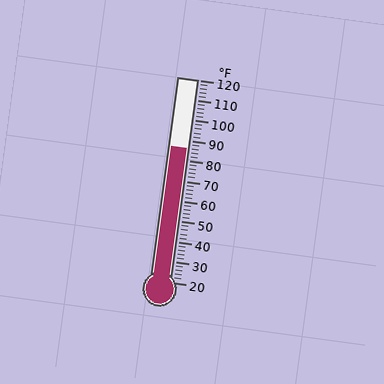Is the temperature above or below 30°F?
The temperature is above 30°F.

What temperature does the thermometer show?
The thermometer shows approximately 86°F.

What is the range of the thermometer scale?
The thermometer scale ranges from 20°F to 120°F.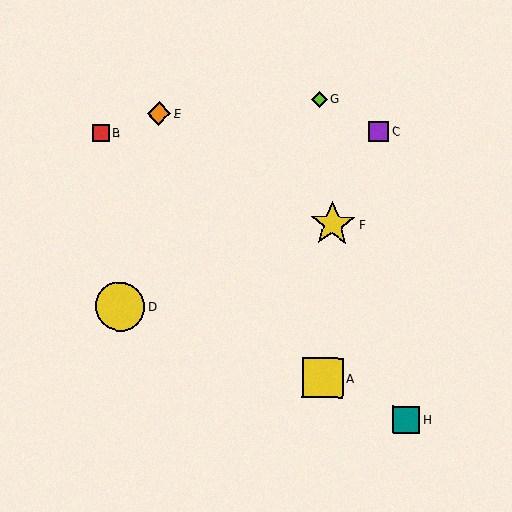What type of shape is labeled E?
Shape E is an orange diamond.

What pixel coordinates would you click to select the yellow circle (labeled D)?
Click at (120, 306) to select the yellow circle D.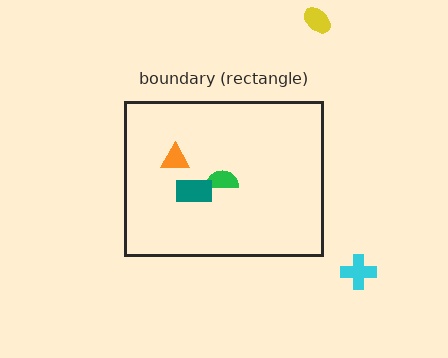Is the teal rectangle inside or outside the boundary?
Inside.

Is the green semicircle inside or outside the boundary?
Inside.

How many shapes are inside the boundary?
3 inside, 2 outside.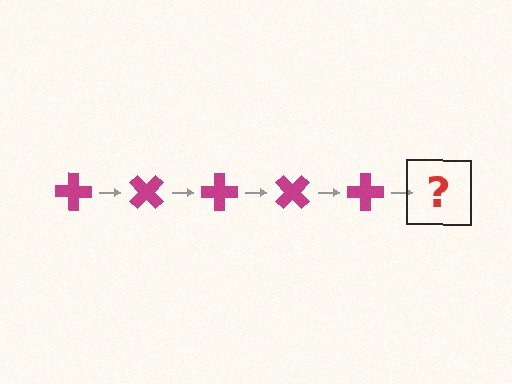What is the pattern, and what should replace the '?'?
The pattern is that the cross rotates 45 degrees each step. The '?' should be a magenta cross rotated 225 degrees.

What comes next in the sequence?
The next element should be a magenta cross rotated 225 degrees.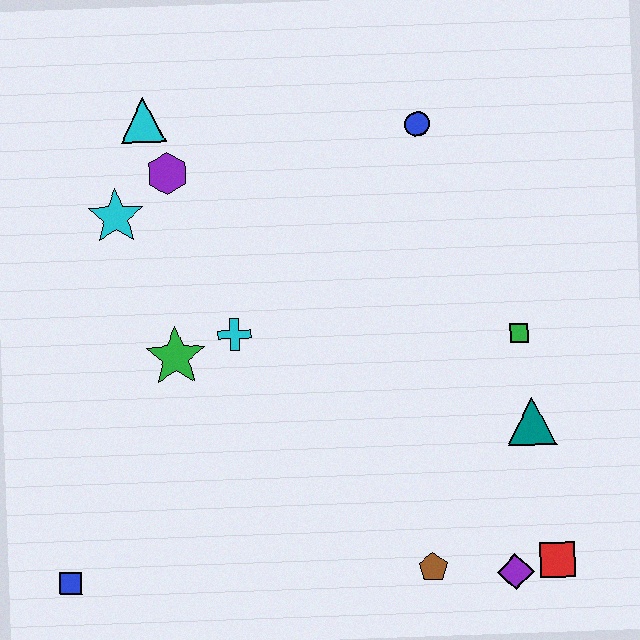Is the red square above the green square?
No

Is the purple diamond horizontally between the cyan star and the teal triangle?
Yes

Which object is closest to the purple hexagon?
The cyan triangle is closest to the purple hexagon.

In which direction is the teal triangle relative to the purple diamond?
The teal triangle is above the purple diamond.